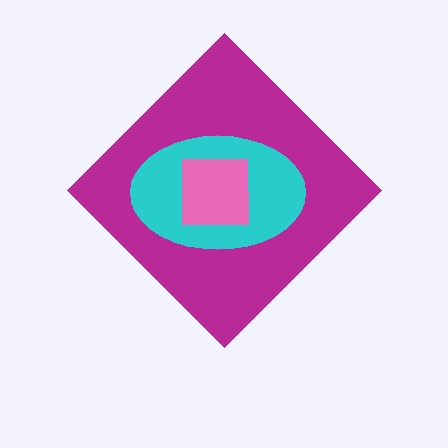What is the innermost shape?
The pink square.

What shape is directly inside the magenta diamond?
The cyan ellipse.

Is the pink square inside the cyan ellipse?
Yes.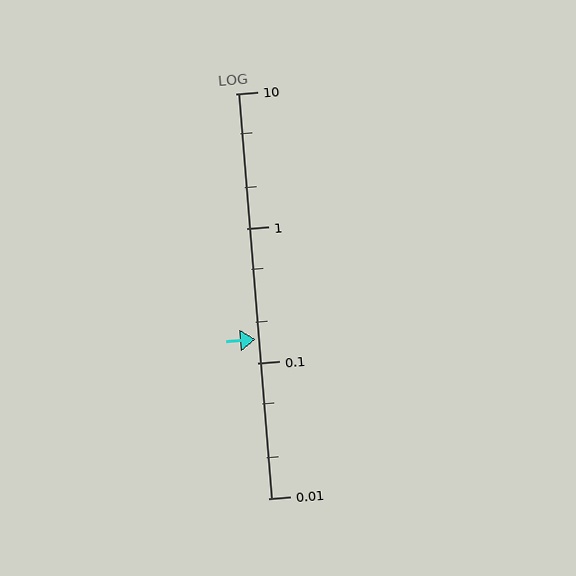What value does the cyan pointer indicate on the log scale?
The pointer indicates approximately 0.15.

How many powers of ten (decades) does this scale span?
The scale spans 3 decades, from 0.01 to 10.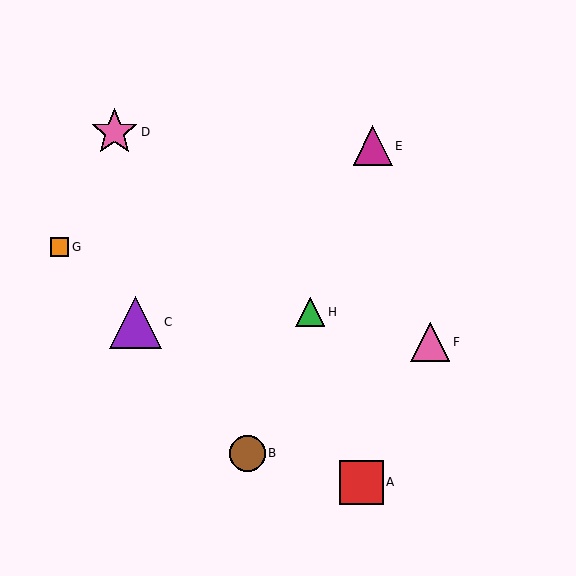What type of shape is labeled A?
Shape A is a red square.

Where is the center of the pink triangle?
The center of the pink triangle is at (430, 342).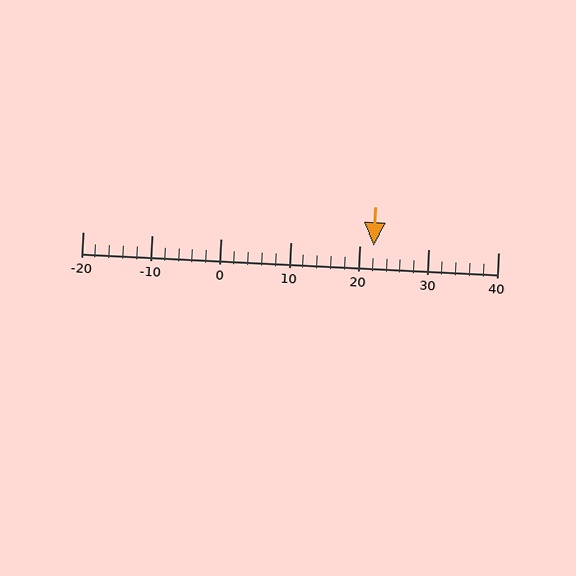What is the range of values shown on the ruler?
The ruler shows values from -20 to 40.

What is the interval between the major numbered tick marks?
The major tick marks are spaced 10 units apart.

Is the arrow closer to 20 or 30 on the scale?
The arrow is closer to 20.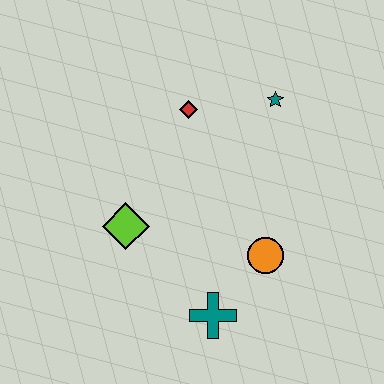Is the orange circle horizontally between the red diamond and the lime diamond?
No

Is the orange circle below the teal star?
Yes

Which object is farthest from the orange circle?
The red diamond is farthest from the orange circle.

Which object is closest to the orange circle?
The teal cross is closest to the orange circle.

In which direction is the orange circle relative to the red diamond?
The orange circle is below the red diamond.